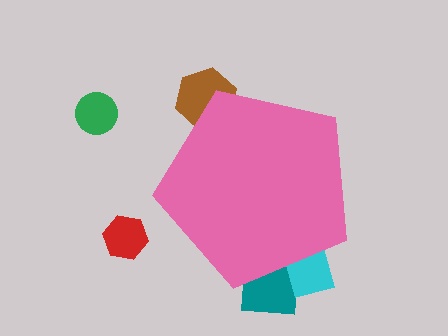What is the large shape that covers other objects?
A pink pentagon.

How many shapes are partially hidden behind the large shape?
3 shapes are partially hidden.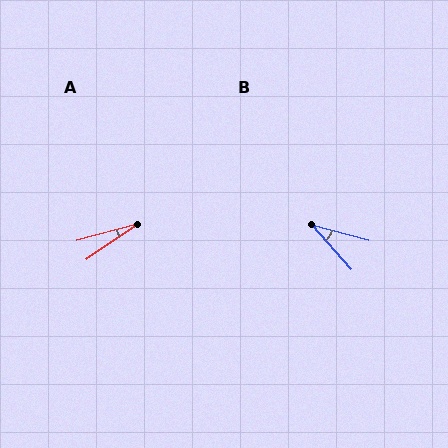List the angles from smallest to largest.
A (19°), B (33°).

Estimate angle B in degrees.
Approximately 33 degrees.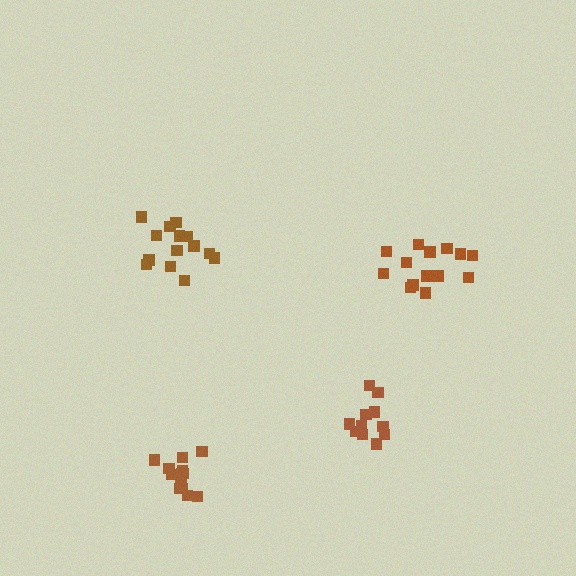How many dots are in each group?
Group 1: 14 dots, Group 2: 14 dots, Group 3: 13 dots, Group 4: 11 dots (52 total).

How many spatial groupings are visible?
There are 4 spatial groupings.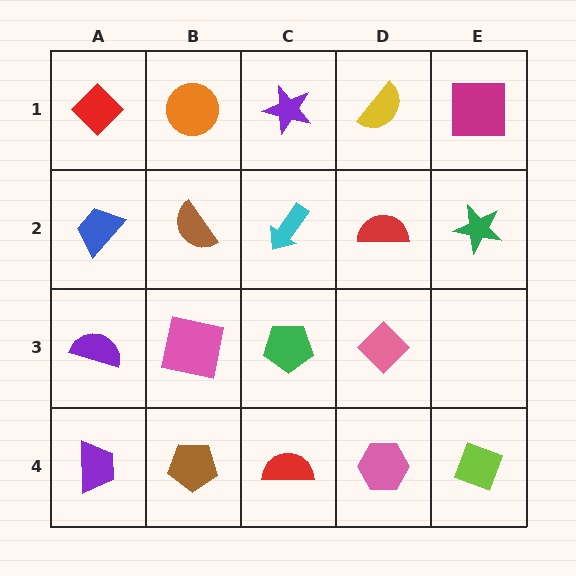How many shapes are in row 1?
5 shapes.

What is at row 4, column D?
A pink hexagon.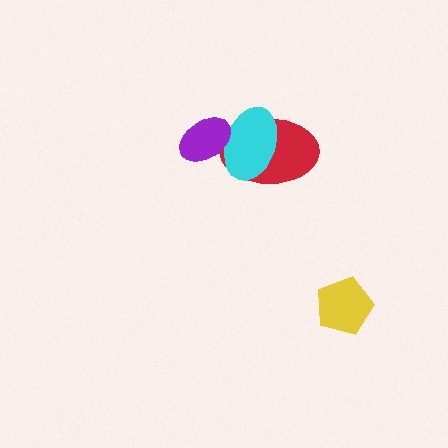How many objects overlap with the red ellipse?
2 objects overlap with the red ellipse.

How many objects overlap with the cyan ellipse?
2 objects overlap with the cyan ellipse.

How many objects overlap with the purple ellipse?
2 objects overlap with the purple ellipse.